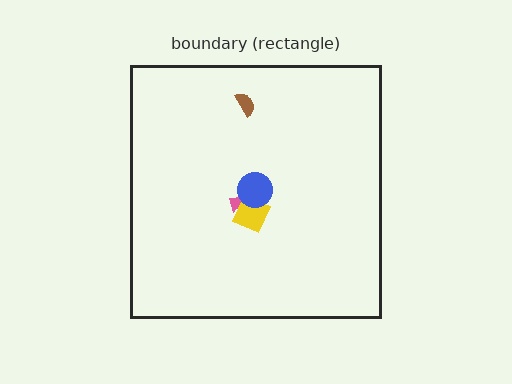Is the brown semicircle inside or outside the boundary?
Inside.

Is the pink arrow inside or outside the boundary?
Inside.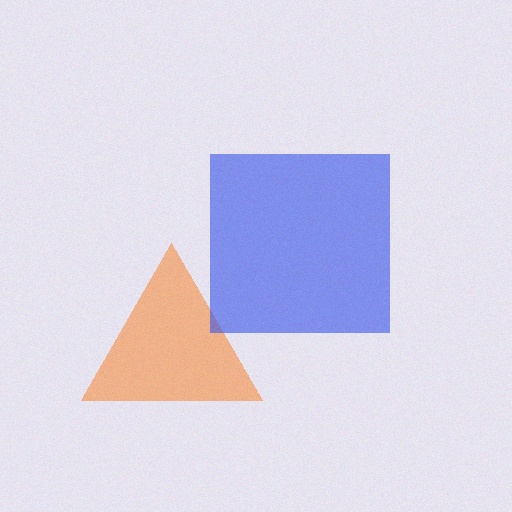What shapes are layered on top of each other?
The layered shapes are: an orange triangle, a blue square.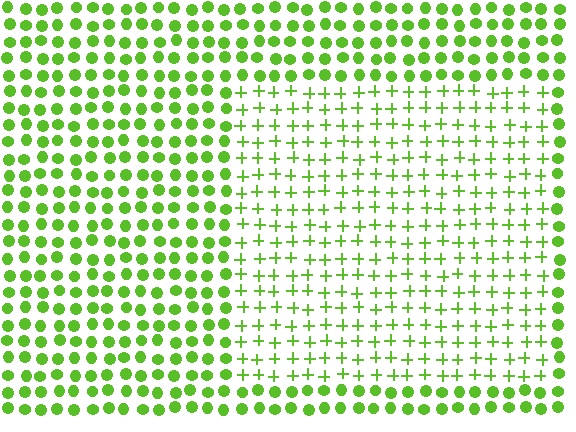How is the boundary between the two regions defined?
The boundary is defined by a change in element shape: plus signs inside vs. circles outside. All elements share the same color and spacing.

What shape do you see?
I see a rectangle.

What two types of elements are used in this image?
The image uses plus signs inside the rectangle region and circles outside it.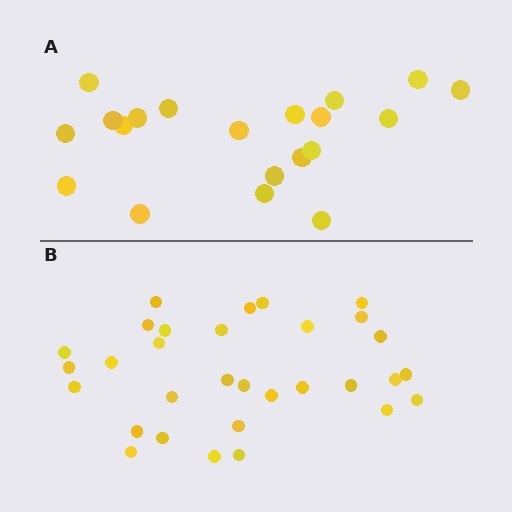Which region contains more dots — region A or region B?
Region B (the bottom region) has more dots.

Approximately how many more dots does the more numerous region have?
Region B has roughly 12 or so more dots than region A.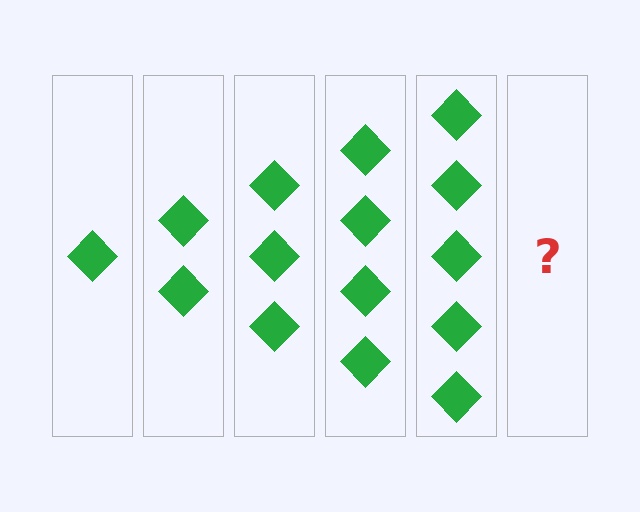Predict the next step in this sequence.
The next step is 6 diamonds.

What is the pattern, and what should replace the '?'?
The pattern is that each step adds one more diamond. The '?' should be 6 diamonds.